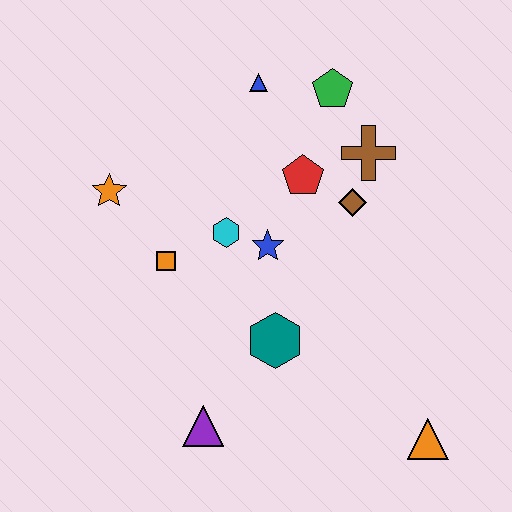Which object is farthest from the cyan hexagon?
The orange triangle is farthest from the cyan hexagon.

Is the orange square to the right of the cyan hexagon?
No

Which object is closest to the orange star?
The orange square is closest to the orange star.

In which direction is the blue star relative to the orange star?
The blue star is to the right of the orange star.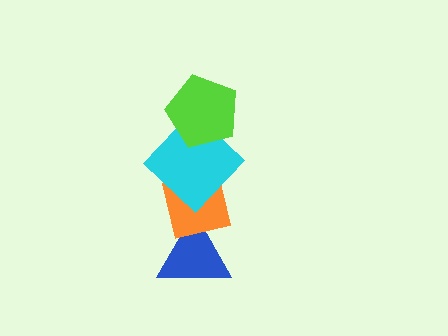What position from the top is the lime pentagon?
The lime pentagon is 1st from the top.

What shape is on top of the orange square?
The cyan diamond is on top of the orange square.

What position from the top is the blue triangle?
The blue triangle is 4th from the top.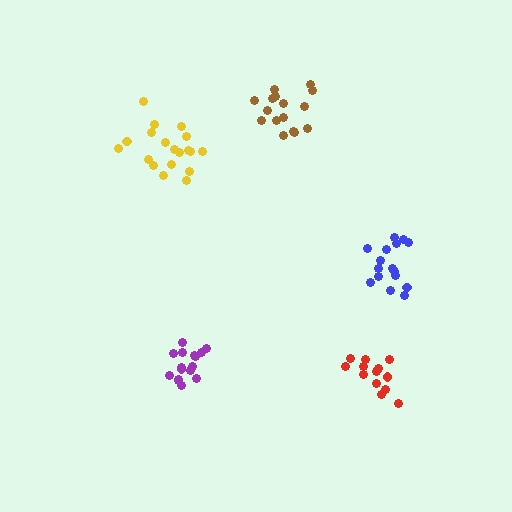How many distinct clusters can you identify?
There are 5 distinct clusters.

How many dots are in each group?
Group 1: 14 dots, Group 2: 19 dots, Group 3: 16 dots, Group 4: 16 dots, Group 5: 16 dots (81 total).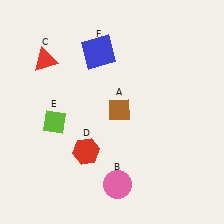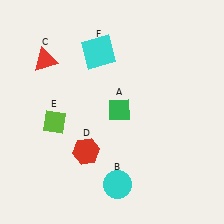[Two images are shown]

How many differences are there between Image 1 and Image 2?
There are 3 differences between the two images.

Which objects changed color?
A changed from brown to green. B changed from pink to cyan. F changed from blue to cyan.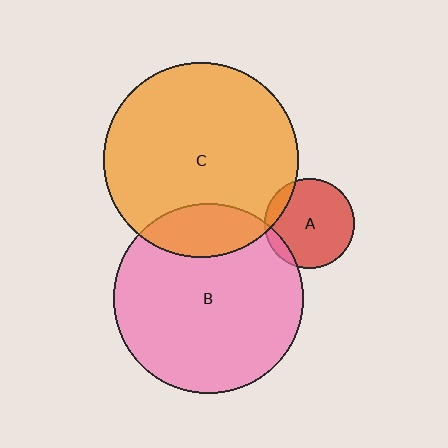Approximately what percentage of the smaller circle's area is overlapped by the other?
Approximately 15%.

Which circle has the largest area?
Circle C (orange).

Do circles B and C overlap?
Yes.